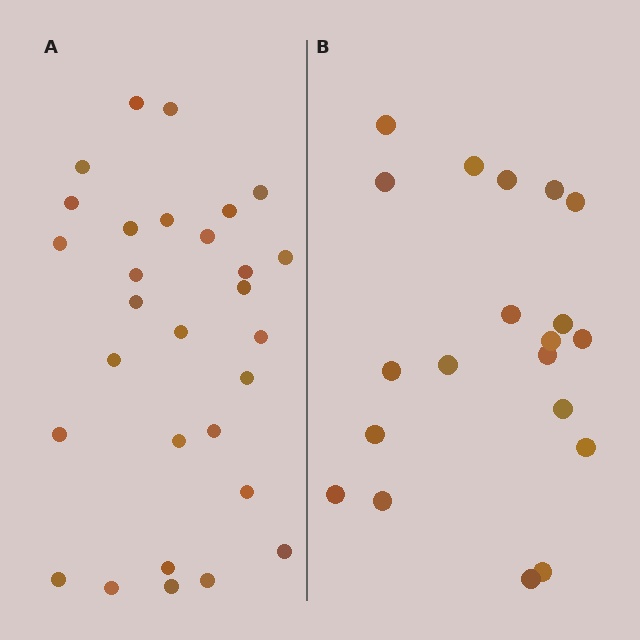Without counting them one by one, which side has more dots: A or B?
Region A (the left region) has more dots.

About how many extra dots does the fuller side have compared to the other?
Region A has roughly 8 or so more dots than region B.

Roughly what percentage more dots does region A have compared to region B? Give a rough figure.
About 45% more.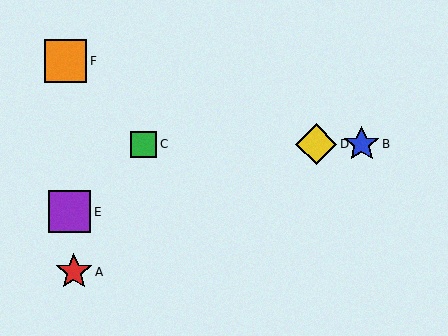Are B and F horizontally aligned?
No, B is at y≈144 and F is at y≈61.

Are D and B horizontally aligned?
Yes, both are at y≈144.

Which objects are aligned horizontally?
Objects B, C, D are aligned horizontally.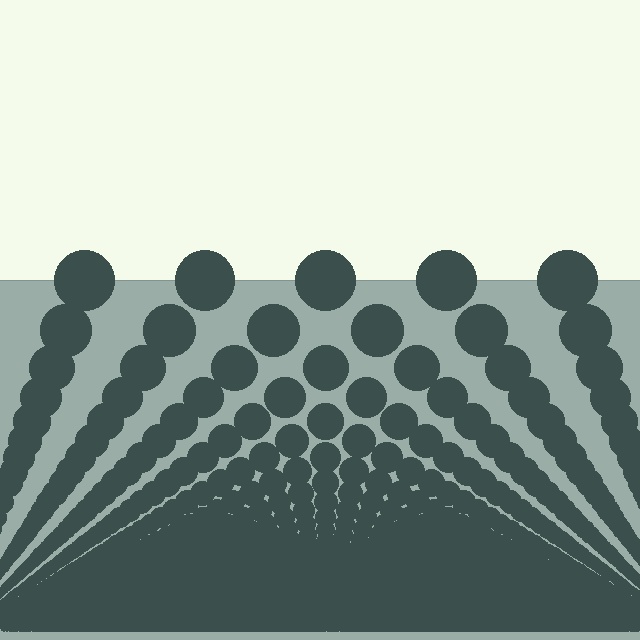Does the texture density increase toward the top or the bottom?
Density increases toward the bottom.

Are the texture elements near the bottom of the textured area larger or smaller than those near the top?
Smaller. The gradient is inverted — elements near the bottom are smaller and denser.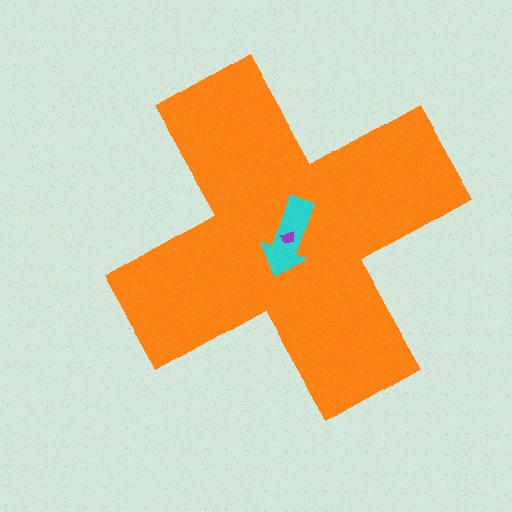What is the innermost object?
The purple trapezoid.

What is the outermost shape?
The orange cross.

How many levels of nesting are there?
3.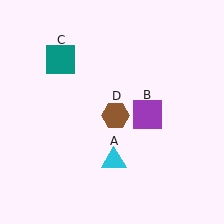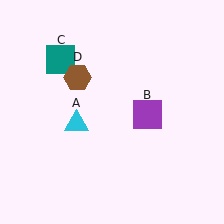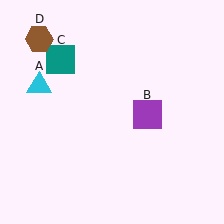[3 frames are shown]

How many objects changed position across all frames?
2 objects changed position: cyan triangle (object A), brown hexagon (object D).